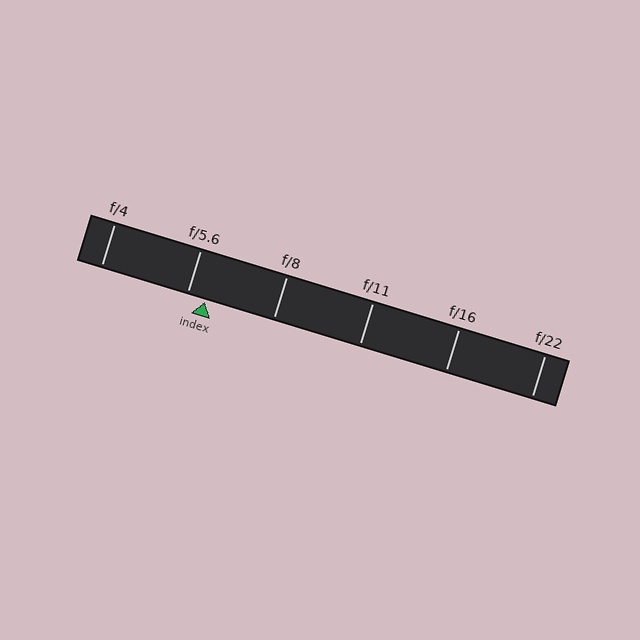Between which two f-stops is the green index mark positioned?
The index mark is between f/5.6 and f/8.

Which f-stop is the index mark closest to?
The index mark is closest to f/5.6.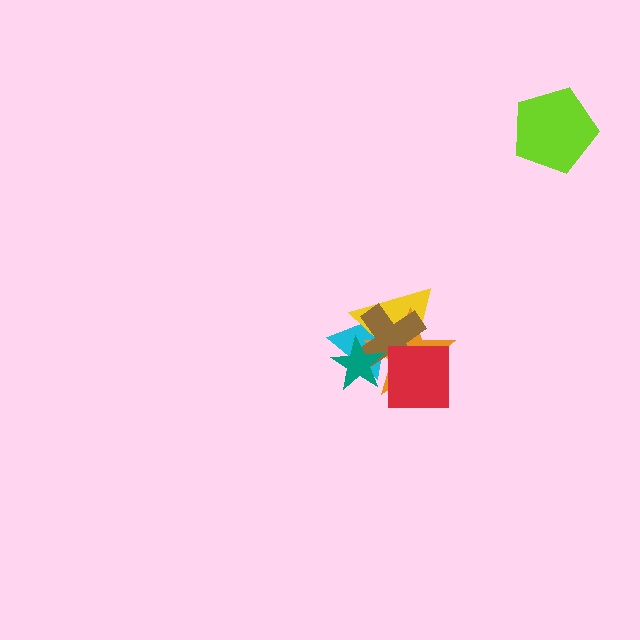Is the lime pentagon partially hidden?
No, no other shape covers it.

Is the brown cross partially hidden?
Yes, it is partially covered by another shape.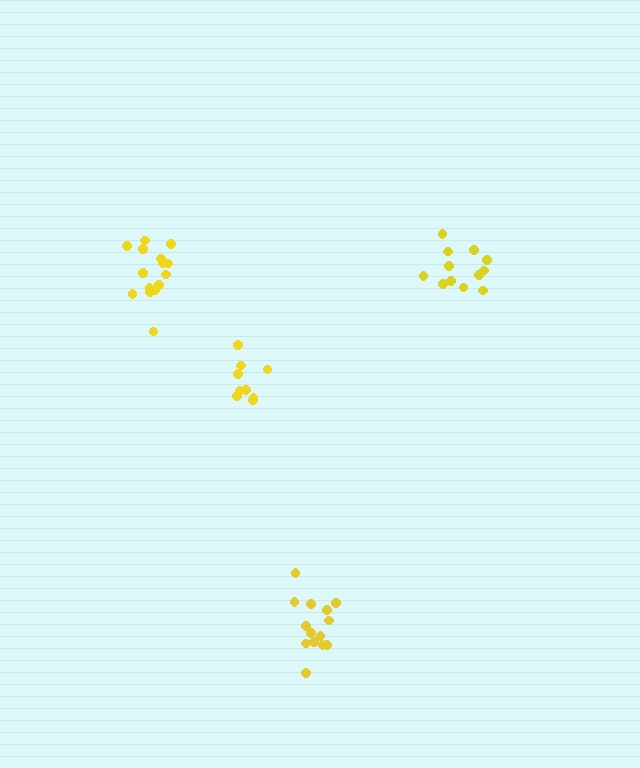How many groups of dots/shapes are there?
There are 4 groups.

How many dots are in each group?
Group 1: 14 dots, Group 2: 12 dots, Group 3: 9 dots, Group 4: 15 dots (50 total).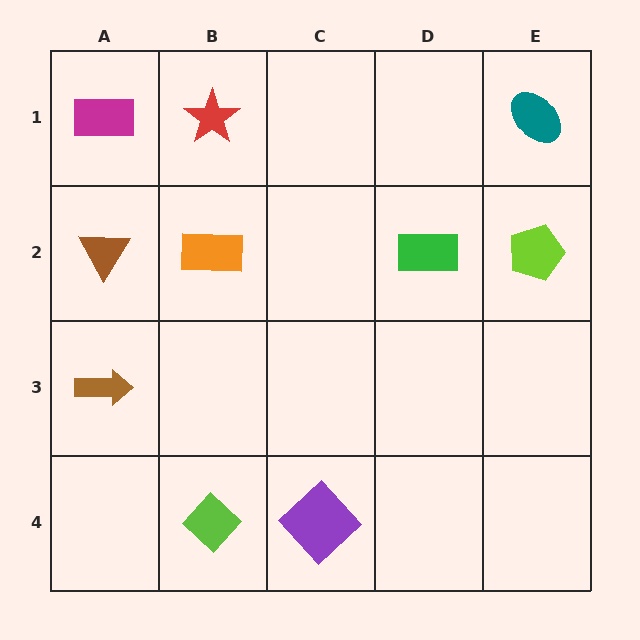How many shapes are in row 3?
1 shape.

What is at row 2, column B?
An orange rectangle.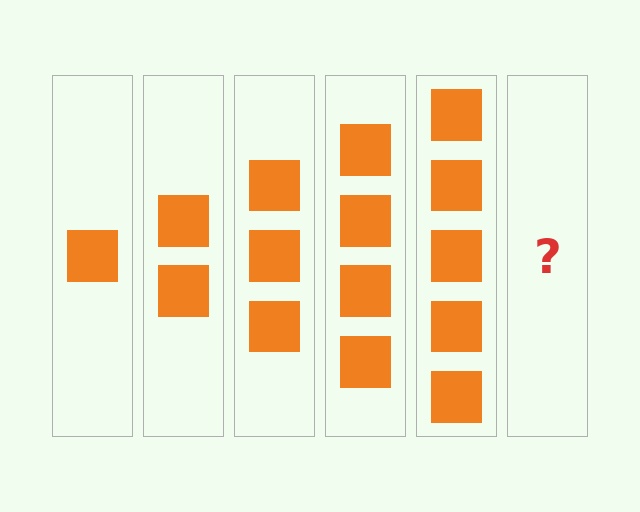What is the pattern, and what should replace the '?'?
The pattern is that each step adds one more square. The '?' should be 6 squares.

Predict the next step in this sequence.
The next step is 6 squares.